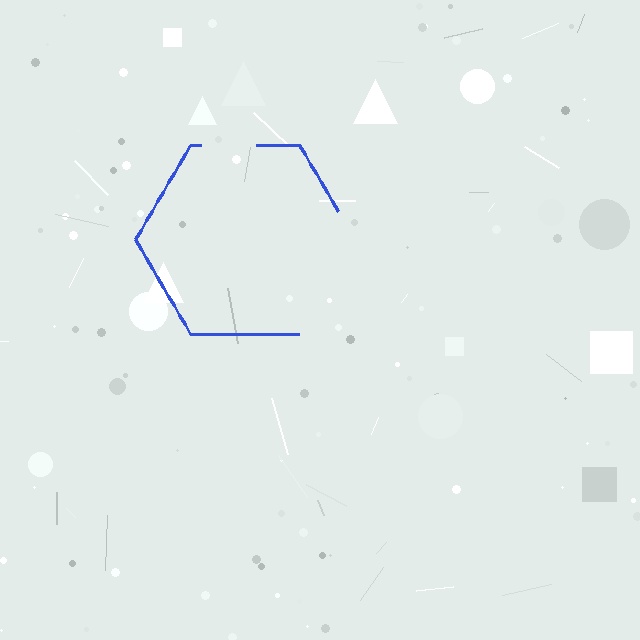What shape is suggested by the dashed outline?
The dashed outline suggests a hexagon.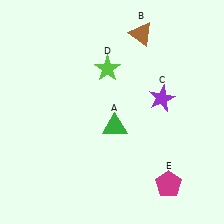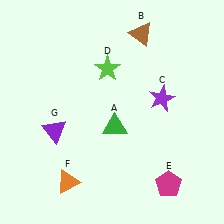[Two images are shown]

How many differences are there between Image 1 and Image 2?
There are 2 differences between the two images.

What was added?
An orange triangle (F), a purple triangle (G) were added in Image 2.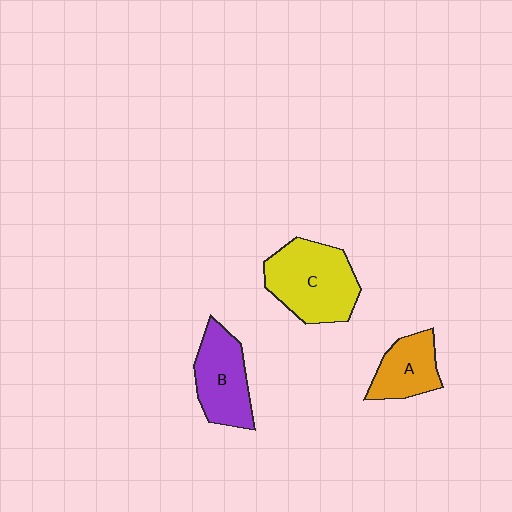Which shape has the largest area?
Shape C (yellow).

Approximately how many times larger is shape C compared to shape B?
Approximately 1.3 times.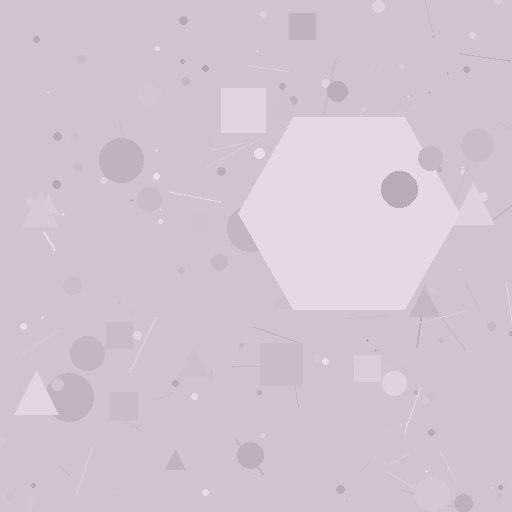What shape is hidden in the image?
A hexagon is hidden in the image.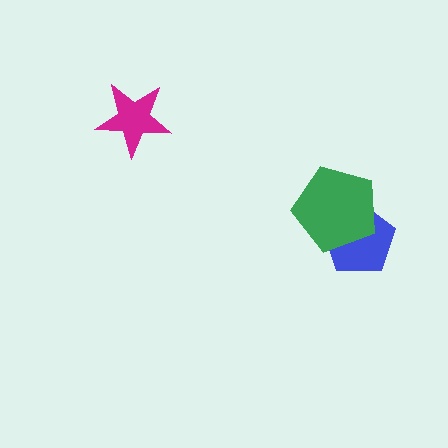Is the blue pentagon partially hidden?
Yes, it is partially covered by another shape.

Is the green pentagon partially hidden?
No, no other shape covers it.